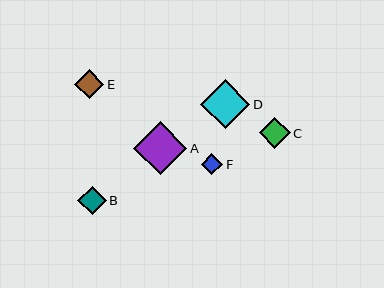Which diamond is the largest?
Diamond A is the largest with a size of approximately 53 pixels.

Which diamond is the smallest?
Diamond F is the smallest with a size of approximately 21 pixels.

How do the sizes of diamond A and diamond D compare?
Diamond A and diamond D are approximately the same size.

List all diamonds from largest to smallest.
From largest to smallest: A, D, C, E, B, F.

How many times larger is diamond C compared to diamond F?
Diamond C is approximately 1.4 times the size of diamond F.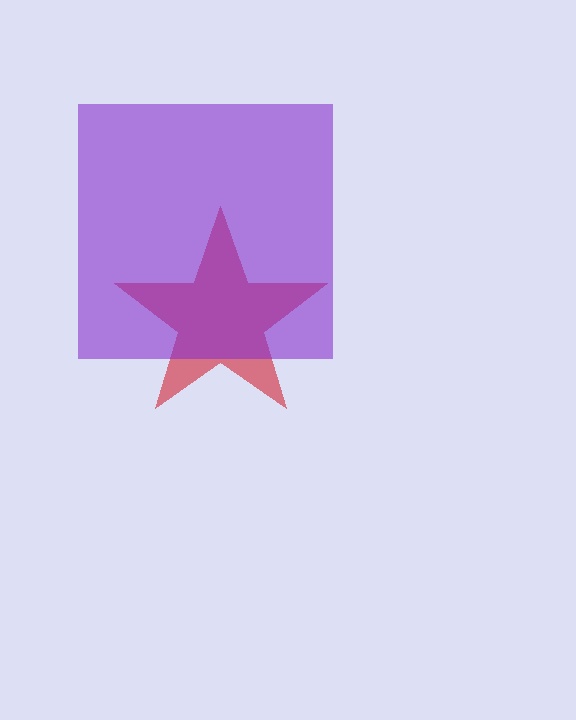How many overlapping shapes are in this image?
There are 2 overlapping shapes in the image.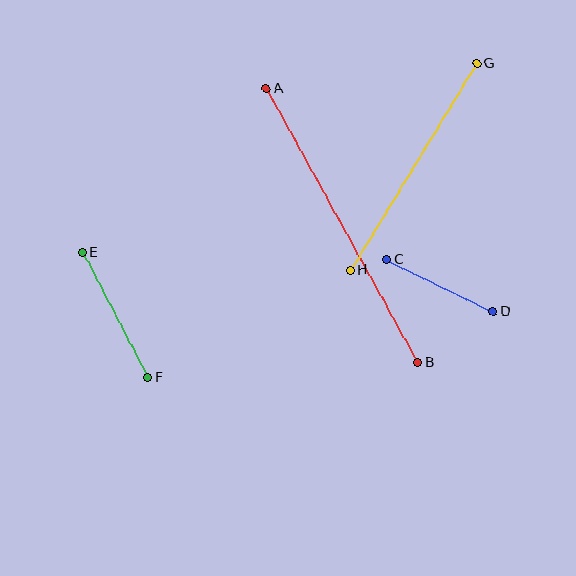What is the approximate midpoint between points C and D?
The midpoint is at approximately (440, 286) pixels.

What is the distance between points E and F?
The distance is approximately 141 pixels.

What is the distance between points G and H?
The distance is approximately 242 pixels.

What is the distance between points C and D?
The distance is approximately 118 pixels.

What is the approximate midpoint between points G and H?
The midpoint is at approximately (414, 167) pixels.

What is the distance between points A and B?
The distance is approximately 313 pixels.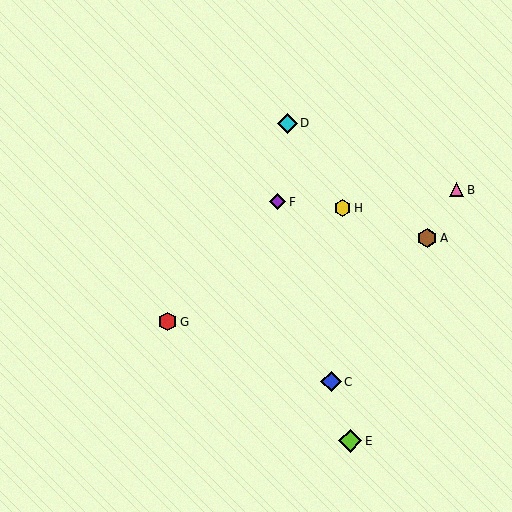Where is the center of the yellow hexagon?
The center of the yellow hexagon is at (342, 208).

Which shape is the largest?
The lime diamond (labeled E) is the largest.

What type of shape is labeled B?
Shape B is a pink triangle.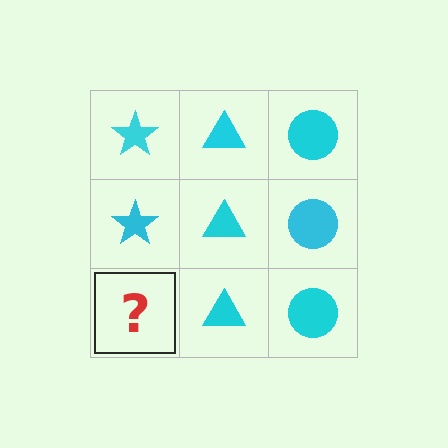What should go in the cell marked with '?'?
The missing cell should contain a cyan star.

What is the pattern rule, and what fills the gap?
The rule is that each column has a consistent shape. The gap should be filled with a cyan star.